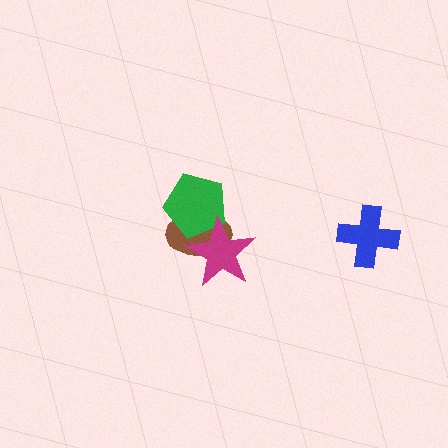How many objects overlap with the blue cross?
0 objects overlap with the blue cross.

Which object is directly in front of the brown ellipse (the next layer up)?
The green pentagon is directly in front of the brown ellipse.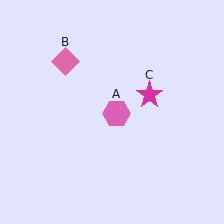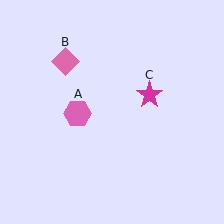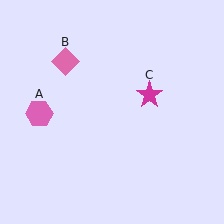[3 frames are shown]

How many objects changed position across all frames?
1 object changed position: pink hexagon (object A).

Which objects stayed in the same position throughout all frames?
Pink diamond (object B) and magenta star (object C) remained stationary.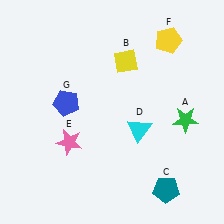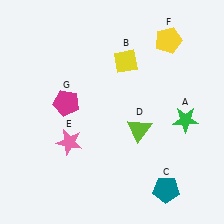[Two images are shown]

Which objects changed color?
D changed from cyan to lime. G changed from blue to magenta.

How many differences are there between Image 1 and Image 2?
There are 2 differences between the two images.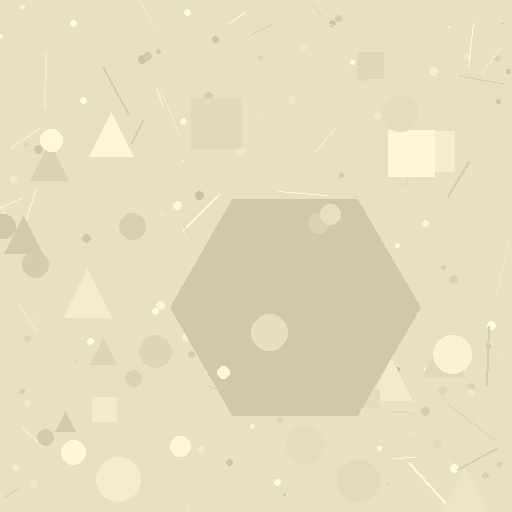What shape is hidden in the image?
A hexagon is hidden in the image.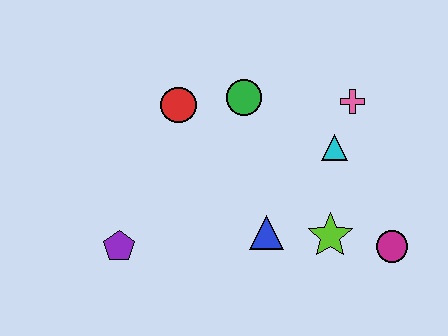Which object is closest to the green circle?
The red circle is closest to the green circle.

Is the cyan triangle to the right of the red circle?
Yes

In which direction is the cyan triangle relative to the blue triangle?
The cyan triangle is above the blue triangle.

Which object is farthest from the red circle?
The magenta circle is farthest from the red circle.